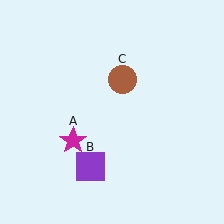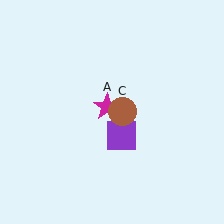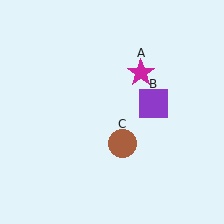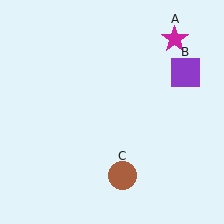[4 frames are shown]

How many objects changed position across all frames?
3 objects changed position: magenta star (object A), purple square (object B), brown circle (object C).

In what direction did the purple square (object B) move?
The purple square (object B) moved up and to the right.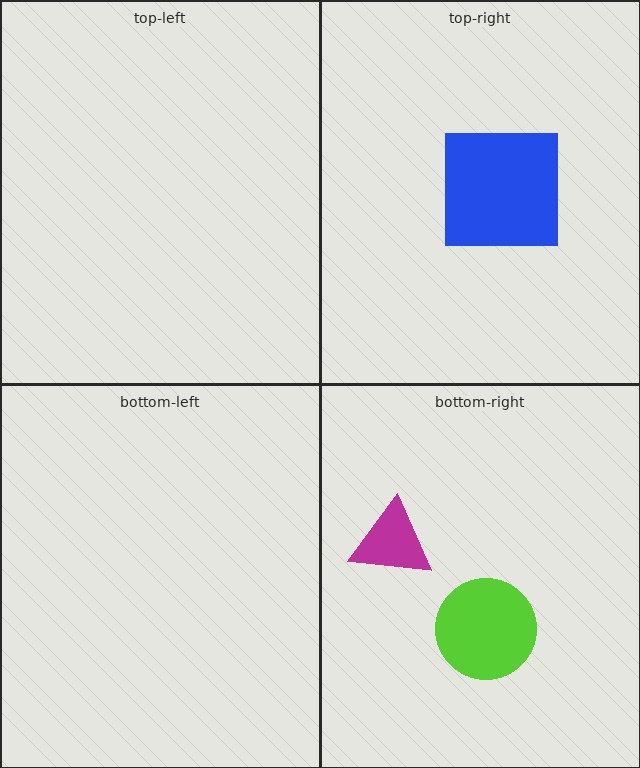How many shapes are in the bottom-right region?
2.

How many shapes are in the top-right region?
1.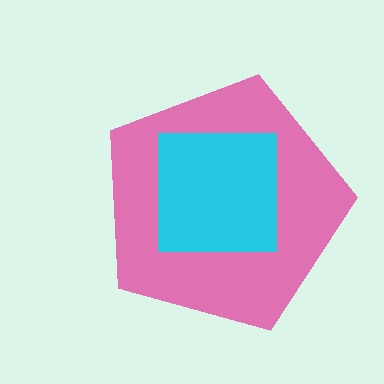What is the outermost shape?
The pink pentagon.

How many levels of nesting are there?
2.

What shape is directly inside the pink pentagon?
The cyan square.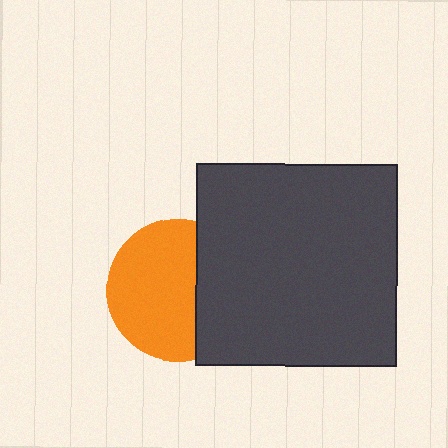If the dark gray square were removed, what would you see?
You would see the complete orange circle.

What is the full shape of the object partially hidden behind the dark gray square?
The partially hidden object is an orange circle.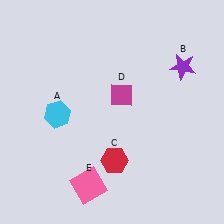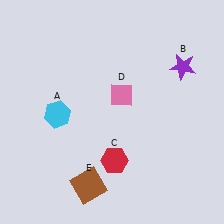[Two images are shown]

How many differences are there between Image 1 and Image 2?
There are 2 differences between the two images.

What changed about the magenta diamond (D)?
In Image 1, D is magenta. In Image 2, it changed to pink.